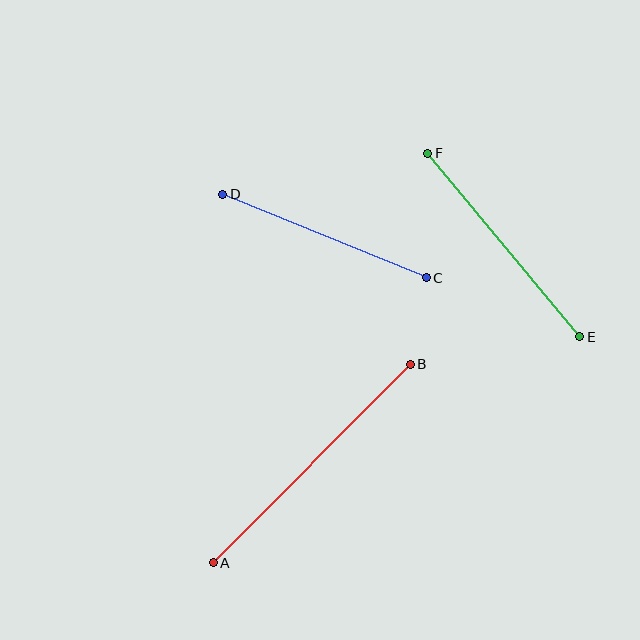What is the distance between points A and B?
The distance is approximately 280 pixels.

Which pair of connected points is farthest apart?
Points A and B are farthest apart.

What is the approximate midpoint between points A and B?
The midpoint is at approximately (312, 464) pixels.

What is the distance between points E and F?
The distance is approximately 238 pixels.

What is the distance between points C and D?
The distance is approximately 220 pixels.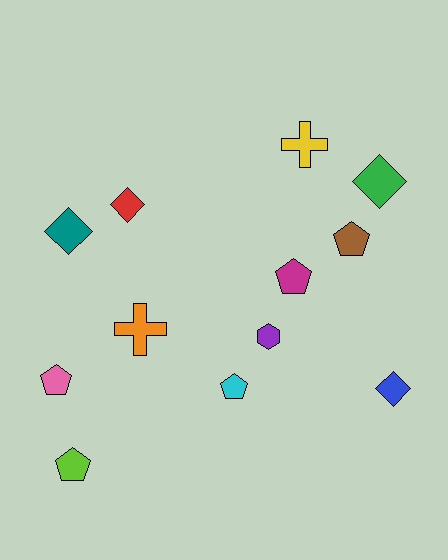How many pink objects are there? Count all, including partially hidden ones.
There is 1 pink object.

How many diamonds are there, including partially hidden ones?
There are 4 diamonds.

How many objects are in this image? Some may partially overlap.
There are 12 objects.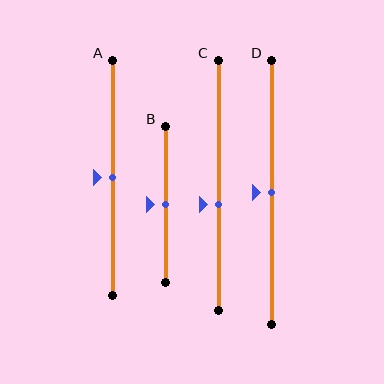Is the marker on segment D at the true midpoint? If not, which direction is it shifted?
Yes, the marker on segment D is at the true midpoint.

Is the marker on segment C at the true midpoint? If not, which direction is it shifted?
No, the marker on segment C is shifted downward by about 8% of the segment length.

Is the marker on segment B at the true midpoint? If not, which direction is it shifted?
Yes, the marker on segment B is at the true midpoint.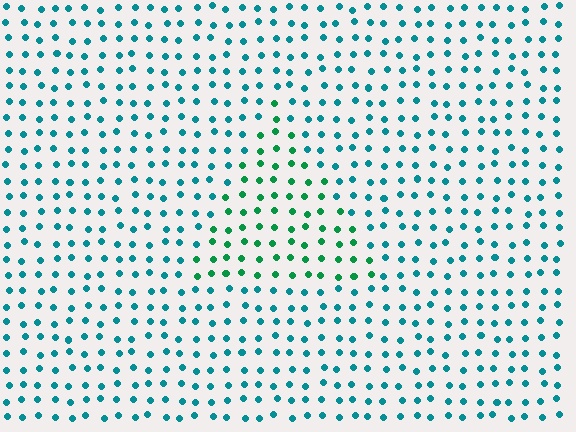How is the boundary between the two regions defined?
The boundary is defined purely by a slight shift in hue (about 36 degrees). Spacing, size, and orientation are identical on both sides.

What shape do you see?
I see a triangle.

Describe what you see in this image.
The image is filled with small teal elements in a uniform arrangement. A triangle-shaped region is visible where the elements are tinted to a slightly different hue, forming a subtle color boundary.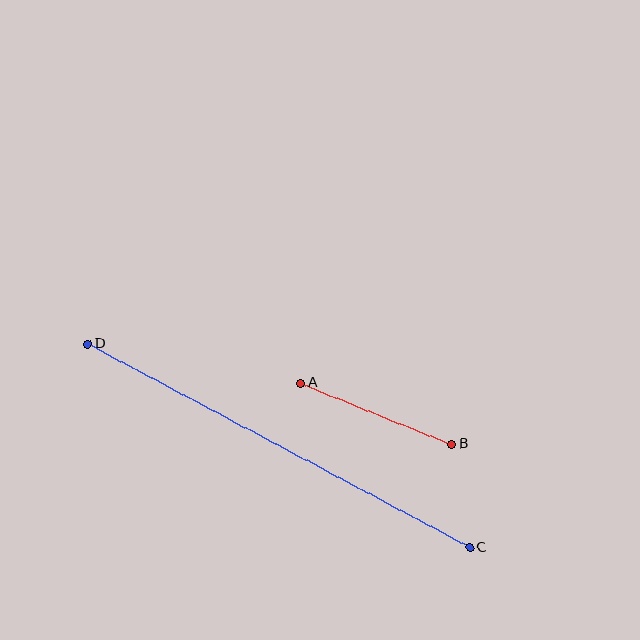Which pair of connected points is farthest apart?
Points C and D are farthest apart.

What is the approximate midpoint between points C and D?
The midpoint is at approximately (278, 446) pixels.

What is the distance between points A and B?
The distance is approximately 163 pixels.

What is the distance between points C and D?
The distance is approximately 433 pixels.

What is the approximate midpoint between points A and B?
The midpoint is at approximately (376, 414) pixels.